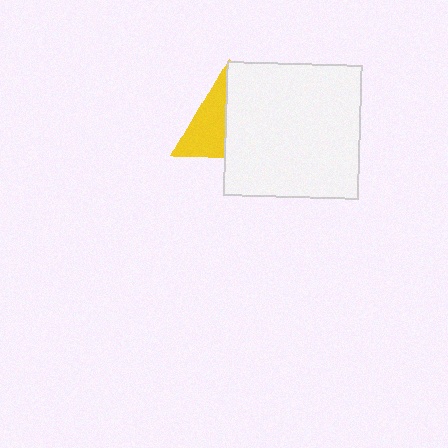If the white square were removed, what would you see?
You would see the complete yellow triangle.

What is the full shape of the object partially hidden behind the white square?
The partially hidden object is a yellow triangle.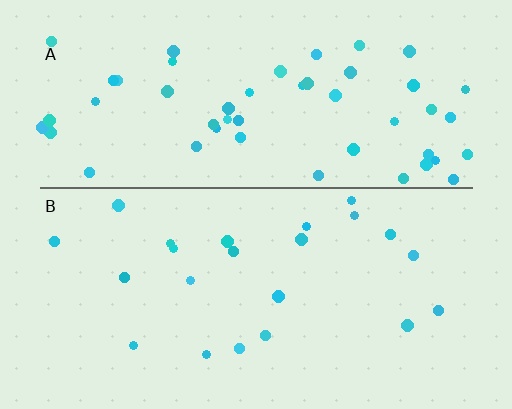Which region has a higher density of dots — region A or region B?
A (the top).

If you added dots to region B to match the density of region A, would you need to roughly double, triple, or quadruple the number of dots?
Approximately double.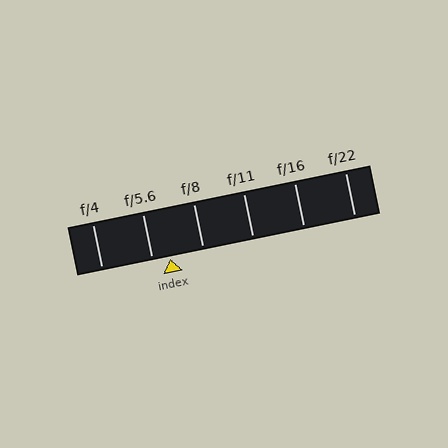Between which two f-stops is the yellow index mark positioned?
The index mark is between f/5.6 and f/8.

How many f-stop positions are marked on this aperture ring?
There are 6 f-stop positions marked.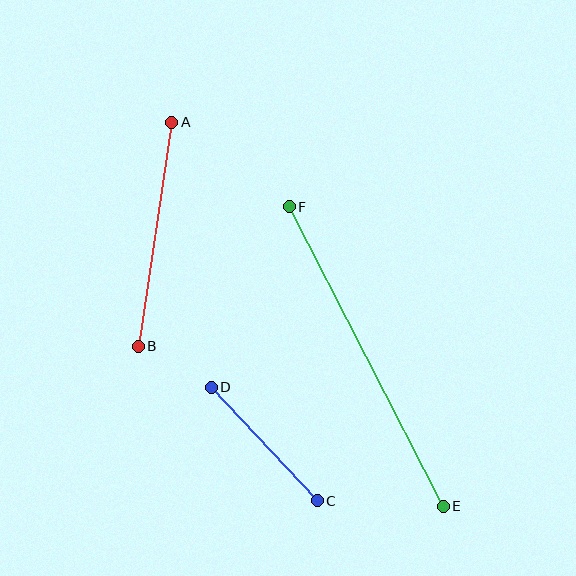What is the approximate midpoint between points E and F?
The midpoint is at approximately (366, 357) pixels.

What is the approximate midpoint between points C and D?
The midpoint is at approximately (264, 444) pixels.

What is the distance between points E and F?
The distance is approximately 337 pixels.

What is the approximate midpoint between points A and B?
The midpoint is at approximately (155, 234) pixels.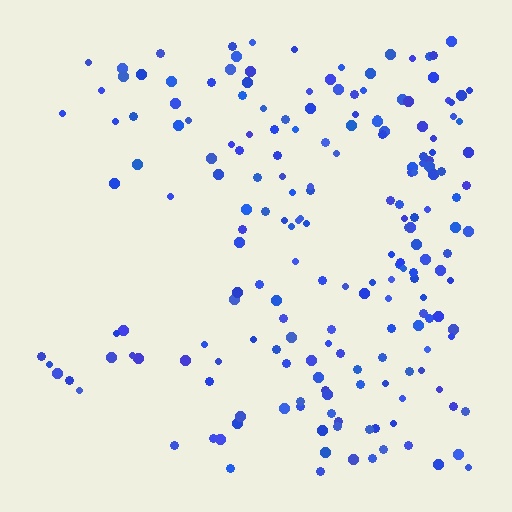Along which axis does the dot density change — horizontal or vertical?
Horizontal.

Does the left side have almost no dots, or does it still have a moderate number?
Still a moderate number, just noticeably fewer than the right.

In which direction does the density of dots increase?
From left to right, with the right side densest.